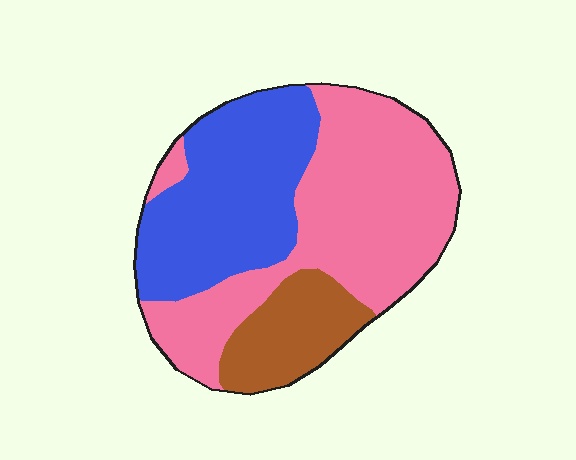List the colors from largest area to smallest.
From largest to smallest: pink, blue, brown.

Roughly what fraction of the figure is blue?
Blue takes up about one third (1/3) of the figure.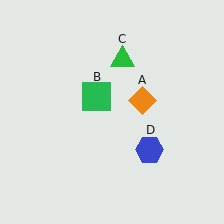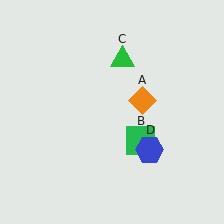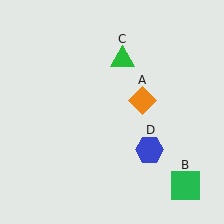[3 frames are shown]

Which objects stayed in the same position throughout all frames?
Orange diamond (object A) and green triangle (object C) and blue hexagon (object D) remained stationary.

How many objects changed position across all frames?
1 object changed position: green square (object B).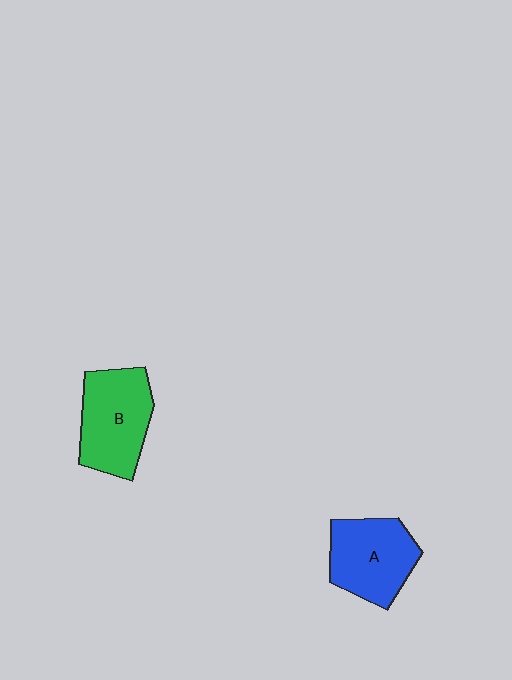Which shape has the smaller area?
Shape A (blue).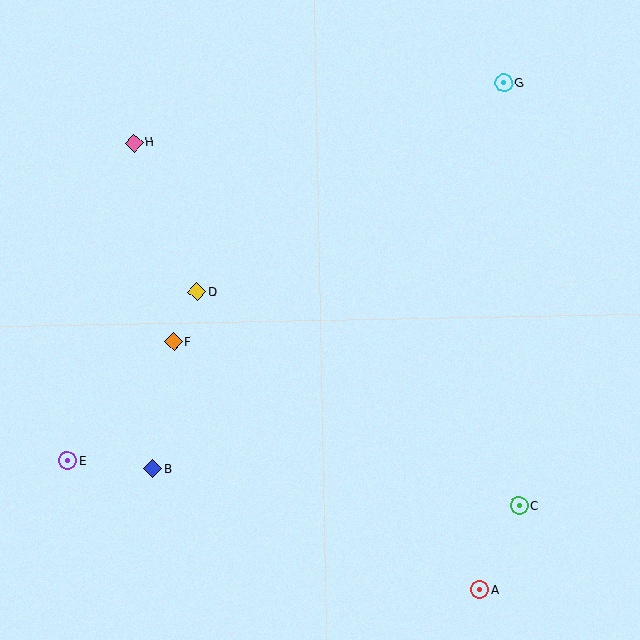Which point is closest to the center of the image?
Point D at (197, 292) is closest to the center.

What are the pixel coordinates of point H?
Point H is at (134, 143).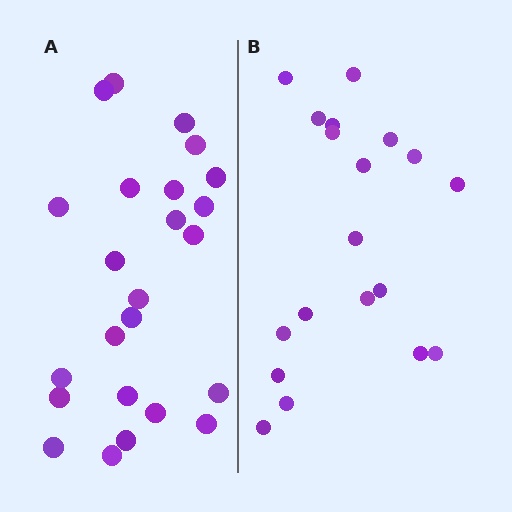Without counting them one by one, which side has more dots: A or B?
Region A (the left region) has more dots.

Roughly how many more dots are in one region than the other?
Region A has about 5 more dots than region B.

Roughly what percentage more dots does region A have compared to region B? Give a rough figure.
About 25% more.